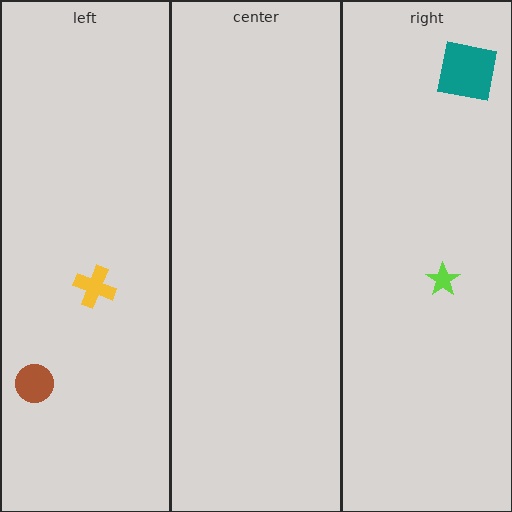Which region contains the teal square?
The right region.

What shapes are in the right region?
The lime star, the teal square.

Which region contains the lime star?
The right region.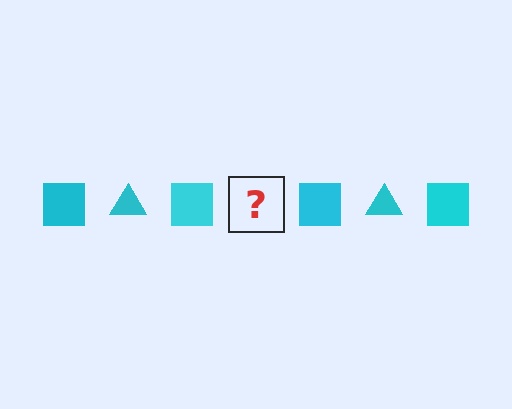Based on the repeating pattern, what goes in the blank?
The blank should be a cyan triangle.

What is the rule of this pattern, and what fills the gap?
The rule is that the pattern cycles through square, triangle shapes in cyan. The gap should be filled with a cyan triangle.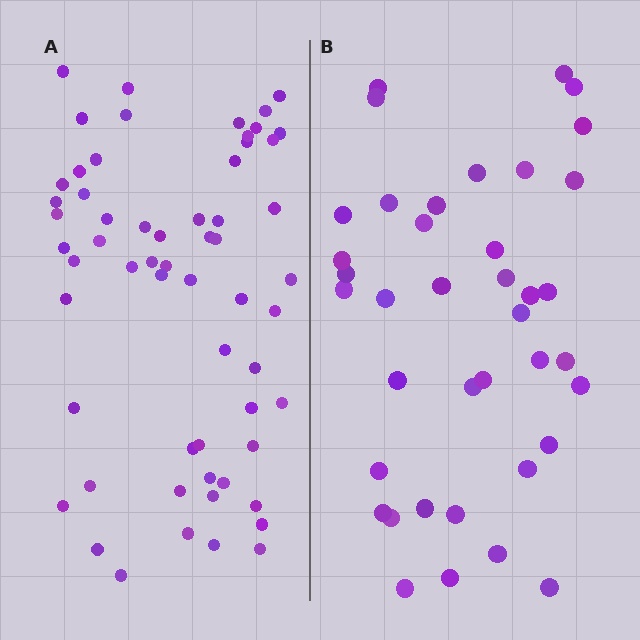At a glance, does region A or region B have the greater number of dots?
Region A (the left region) has more dots.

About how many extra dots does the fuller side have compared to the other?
Region A has approximately 20 more dots than region B.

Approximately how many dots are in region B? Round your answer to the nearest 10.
About 40 dots. (The exact count is 39, which rounds to 40.)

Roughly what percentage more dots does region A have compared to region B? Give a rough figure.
About 55% more.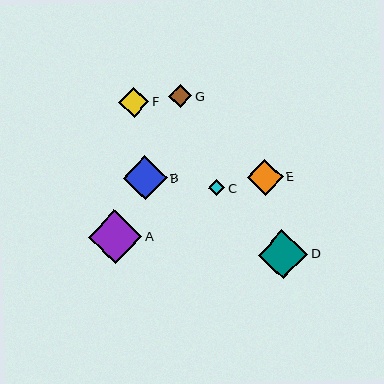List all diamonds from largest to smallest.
From largest to smallest: A, D, B, E, F, G, C.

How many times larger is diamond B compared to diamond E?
Diamond B is approximately 1.2 times the size of diamond E.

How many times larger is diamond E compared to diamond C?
Diamond E is approximately 2.2 times the size of diamond C.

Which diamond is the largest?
Diamond A is the largest with a size of approximately 54 pixels.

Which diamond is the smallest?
Diamond C is the smallest with a size of approximately 16 pixels.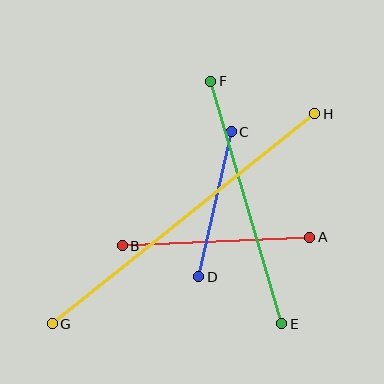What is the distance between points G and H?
The distance is approximately 336 pixels.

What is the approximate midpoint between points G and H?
The midpoint is at approximately (184, 219) pixels.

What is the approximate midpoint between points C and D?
The midpoint is at approximately (215, 204) pixels.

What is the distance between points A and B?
The distance is approximately 188 pixels.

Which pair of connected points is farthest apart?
Points G and H are farthest apart.